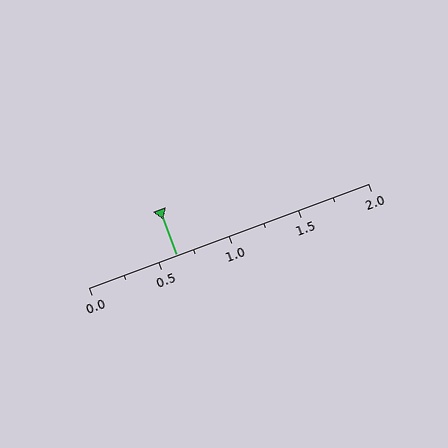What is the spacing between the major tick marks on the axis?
The major ticks are spaced 0.5 apart.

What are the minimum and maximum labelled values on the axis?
The axis runs from 0.0 to 2.0.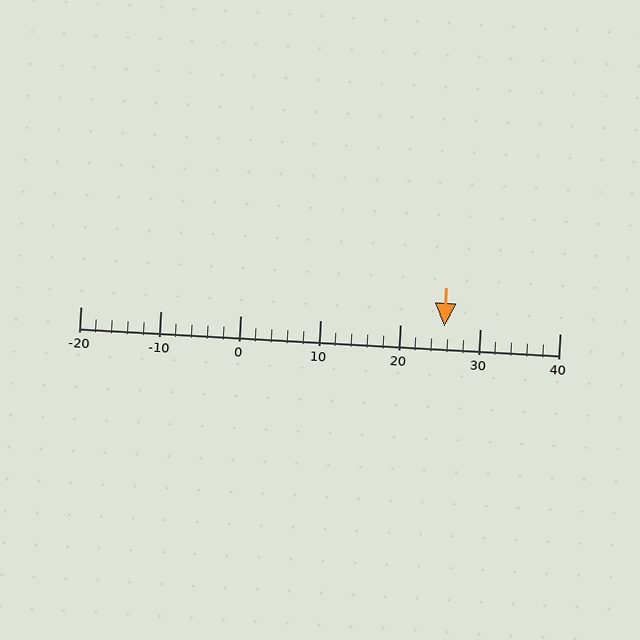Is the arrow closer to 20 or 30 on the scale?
The arrow is closer to 30.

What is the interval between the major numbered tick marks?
The major tick marks are spaced 10 units apart.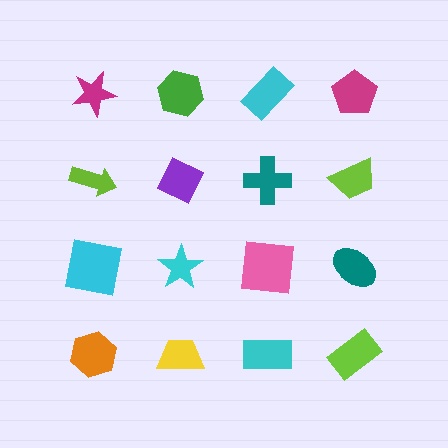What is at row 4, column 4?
A lime rectangle.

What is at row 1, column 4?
A magenta pentagon.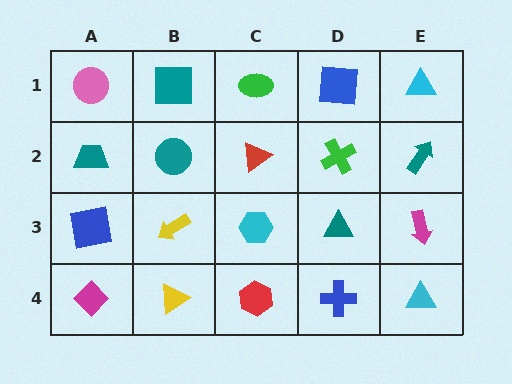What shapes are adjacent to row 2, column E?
A cyan triangle (row 1, column E), a magenta arrow (row 3, column E), a green cross (row 2, column D).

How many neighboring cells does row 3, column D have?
4.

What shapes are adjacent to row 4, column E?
A magenta arrow (row 3, column E), a blue cross (row 4, column D).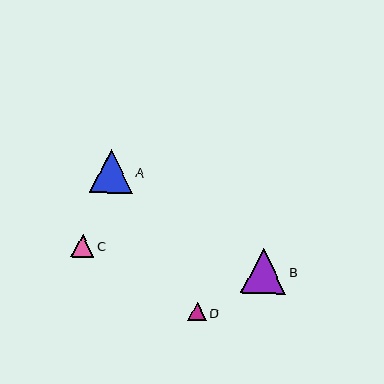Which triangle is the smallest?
Triangle D is the smallest with a size of approximately 18 pixels.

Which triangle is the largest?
Triangle B is the largest with a size of approximately 45 pixels.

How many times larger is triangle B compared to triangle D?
Triangle B is approximately 2.5 times the size of triangle D.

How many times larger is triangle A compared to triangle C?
Triangle A is approximately 1.8 times the size of triangle C.